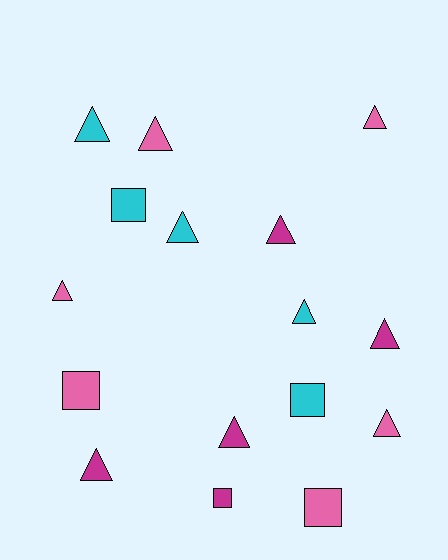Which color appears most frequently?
Pink, with 6 objects.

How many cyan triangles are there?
There are 3 cyan triangles.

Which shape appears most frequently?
Triangle, with 11 objects.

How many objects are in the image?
There are 16 objects.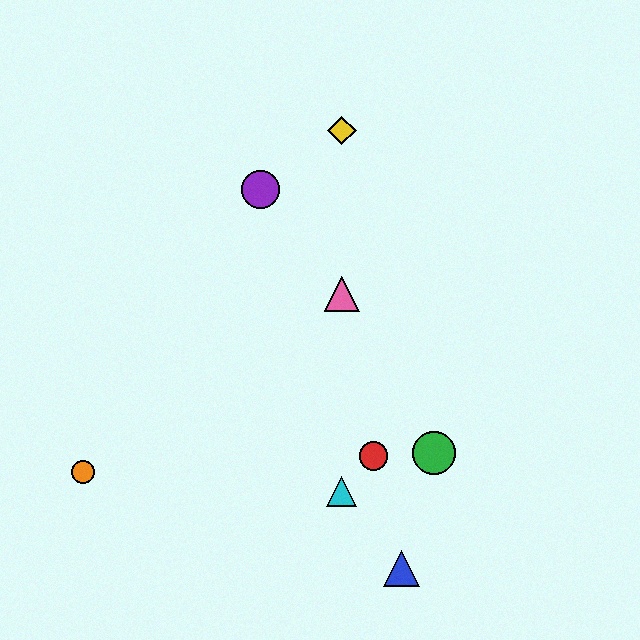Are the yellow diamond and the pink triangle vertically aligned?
Yes, both are at x≈342.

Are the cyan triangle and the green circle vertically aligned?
No, the cyan triangle is at x≈342 and the green circle is at x≈434.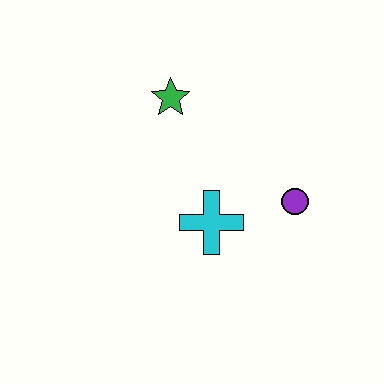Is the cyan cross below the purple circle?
Yes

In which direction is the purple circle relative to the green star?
The purple circle is to the right of the green star.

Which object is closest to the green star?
The cyan cross is closest to the green star.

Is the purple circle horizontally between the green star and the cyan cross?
No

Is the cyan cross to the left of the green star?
No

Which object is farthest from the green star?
The purple circle is farthest from the green star.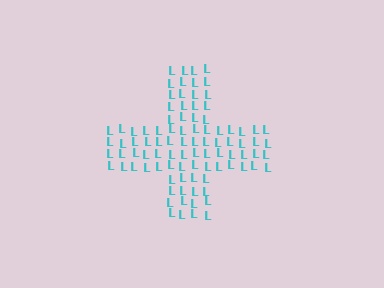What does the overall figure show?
The overall figure shows a cross.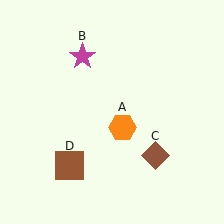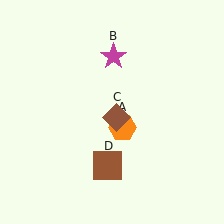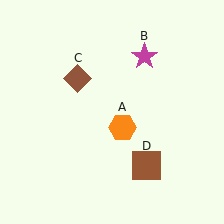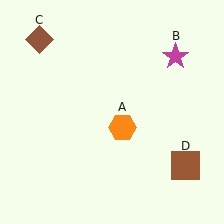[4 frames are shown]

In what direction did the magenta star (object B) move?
The magenta star (object B) moved right.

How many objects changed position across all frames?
3 objects changed position: magenta star (object B), brown diamond (object C), brown square (object D).